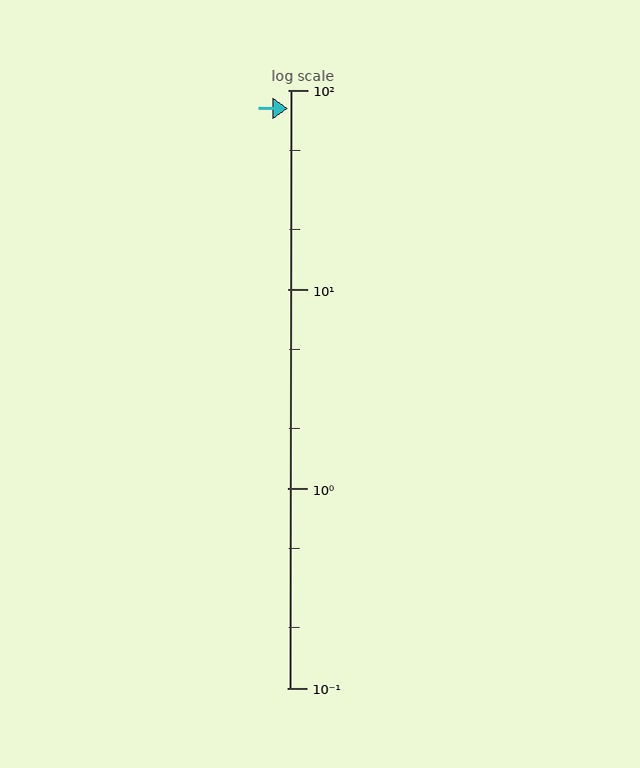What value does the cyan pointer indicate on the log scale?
The pointer indicates approximately 81.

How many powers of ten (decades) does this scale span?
The scale spans 3 decades, from 0.1 to 100.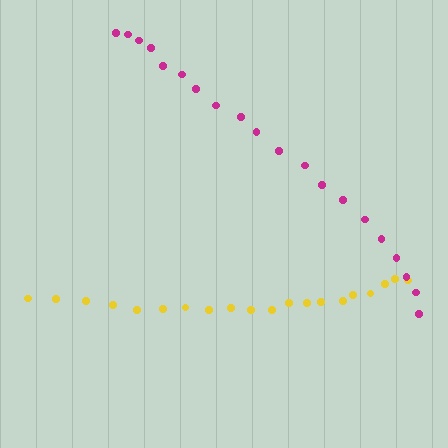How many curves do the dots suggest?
There are 2 distinct paths.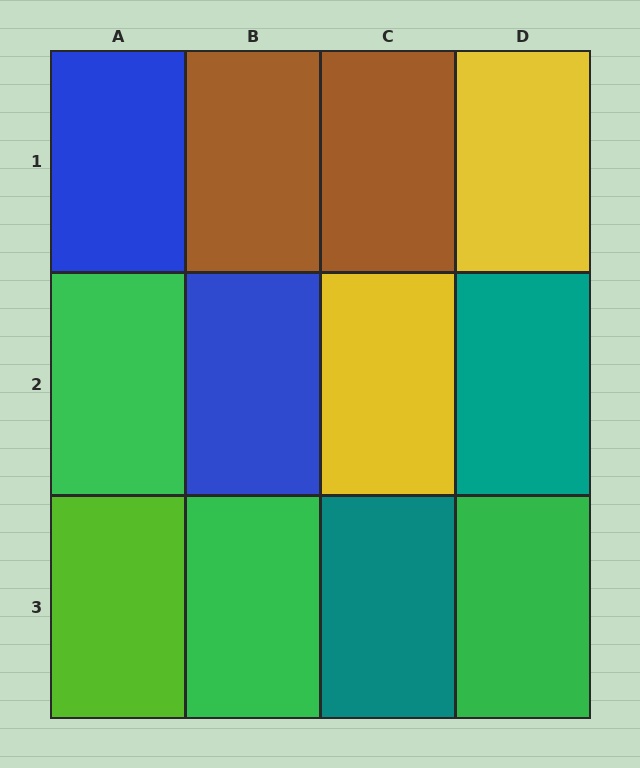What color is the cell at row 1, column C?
Brown.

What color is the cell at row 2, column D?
Teal.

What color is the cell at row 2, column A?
Green.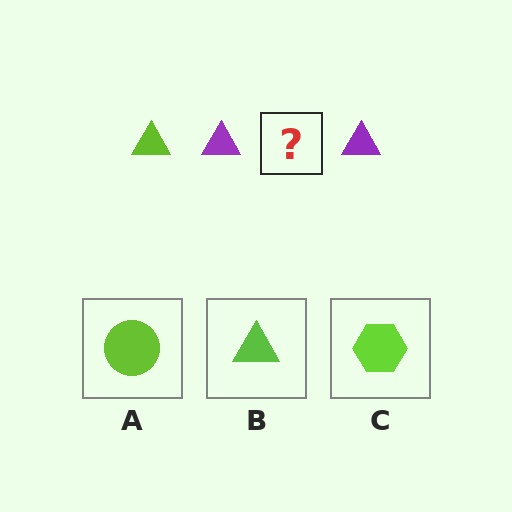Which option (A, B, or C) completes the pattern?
B.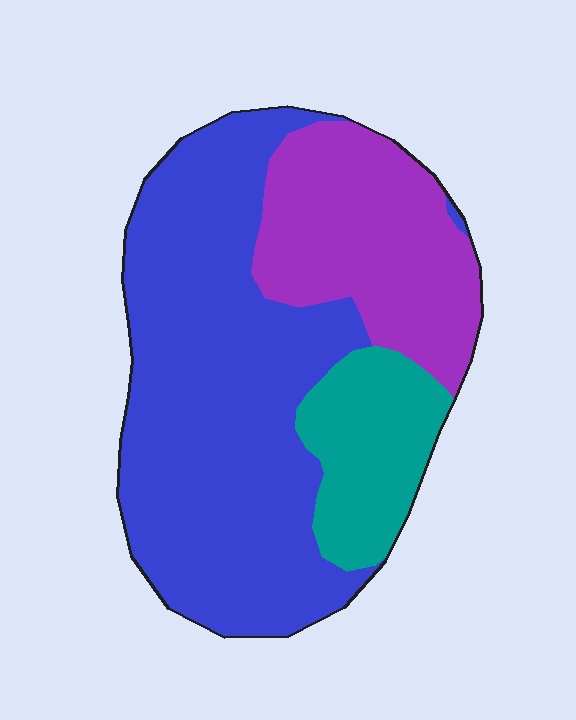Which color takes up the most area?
Blue, at roughly 60%.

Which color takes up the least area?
Teal, at roughly 15%.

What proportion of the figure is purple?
Purple takes up about one quarter (1/4) of the figure.